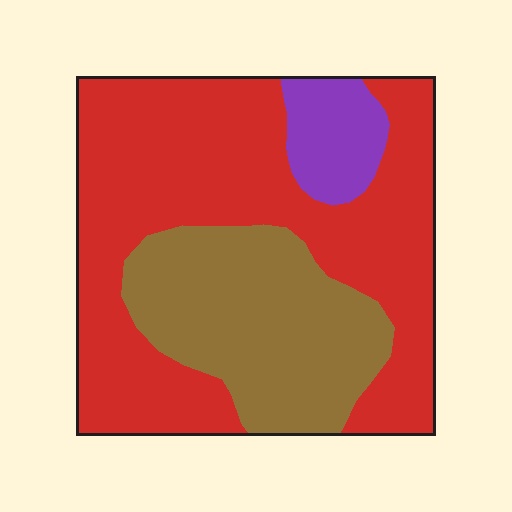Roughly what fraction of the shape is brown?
Brown takes up about one third (1/3) of the shape.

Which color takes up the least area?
Purple, at roughly 10%.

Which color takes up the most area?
Red, at roughly 60%.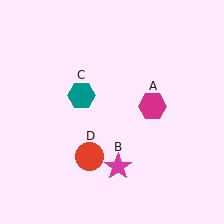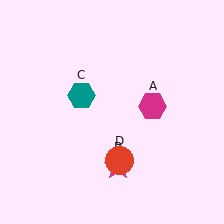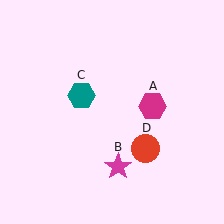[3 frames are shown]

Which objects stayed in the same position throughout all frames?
Magenta hexagon (object A) and magenta star (object B) and teal hexagon (object C) remained stationary.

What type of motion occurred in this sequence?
The red circle (object D) rotated counterclockwise around the center of the scene.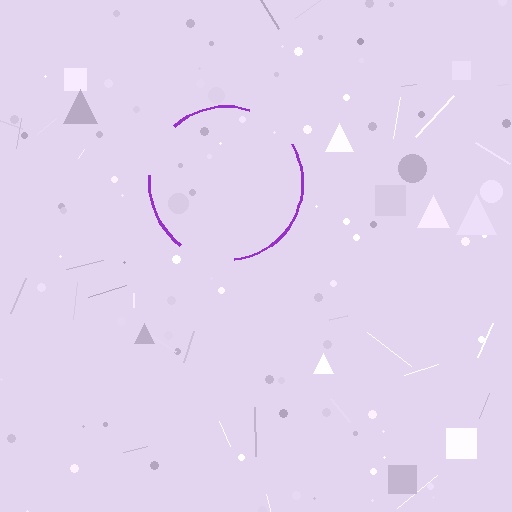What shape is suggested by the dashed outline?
The dashed outline suggests a circle.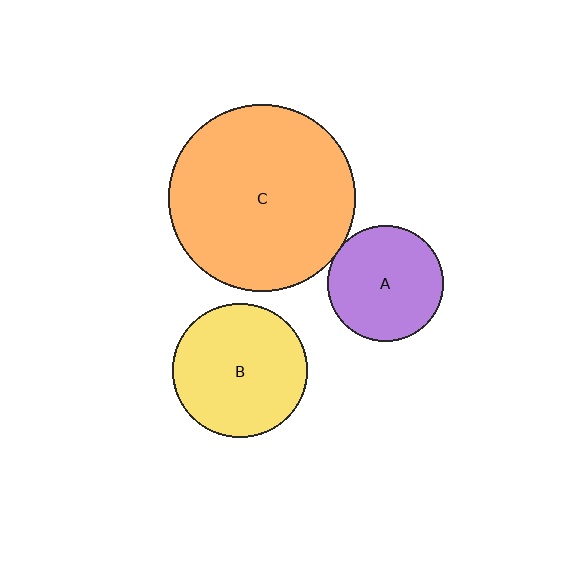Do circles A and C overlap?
Yes.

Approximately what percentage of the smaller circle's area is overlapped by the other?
Approximately 5%.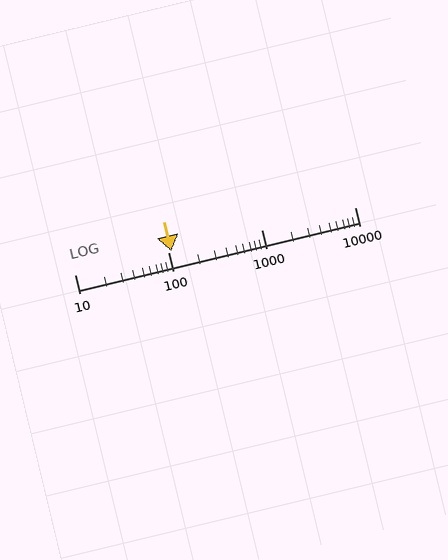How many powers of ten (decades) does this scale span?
The scale spans 3 decades, from 10 to 10000.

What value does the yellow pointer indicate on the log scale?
The pointer indicates approximately 110.